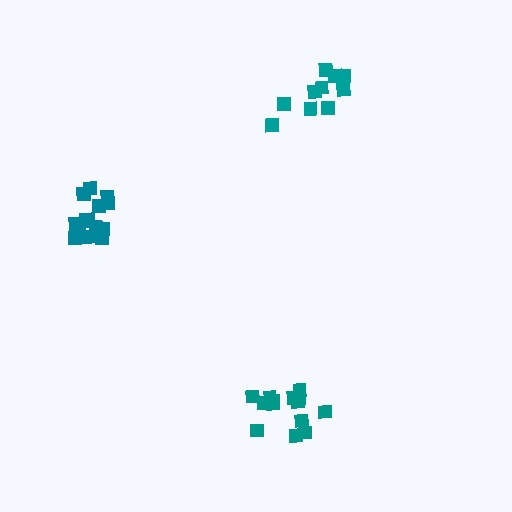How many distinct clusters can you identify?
There are 3 distinct clusters.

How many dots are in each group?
Group 1: 14 dots, Group 2: 10 dots, Group 3: 14 dots (38 total).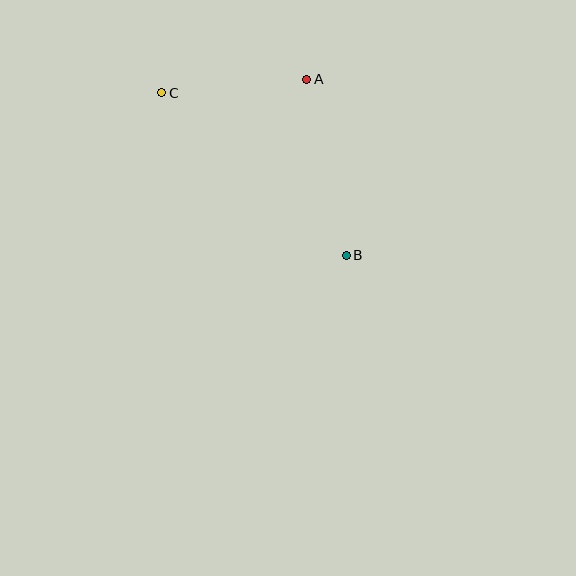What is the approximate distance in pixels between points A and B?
The distance between A and B is approximately 181 pixels.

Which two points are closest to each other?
Points A and C are closest to each other.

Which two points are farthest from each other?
Points B and C are farthest from each other.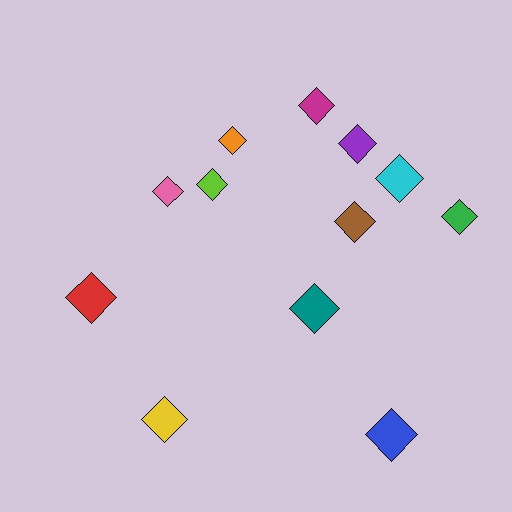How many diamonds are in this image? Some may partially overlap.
There are 12 diamonds.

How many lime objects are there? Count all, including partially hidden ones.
There is 1 lime object.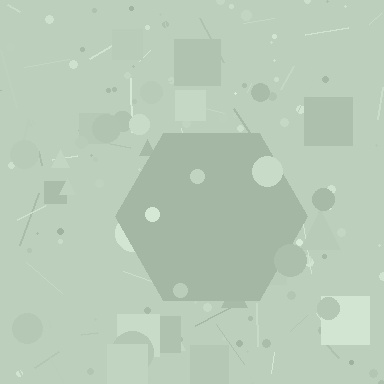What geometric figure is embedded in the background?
A hexagon is embedded in the background.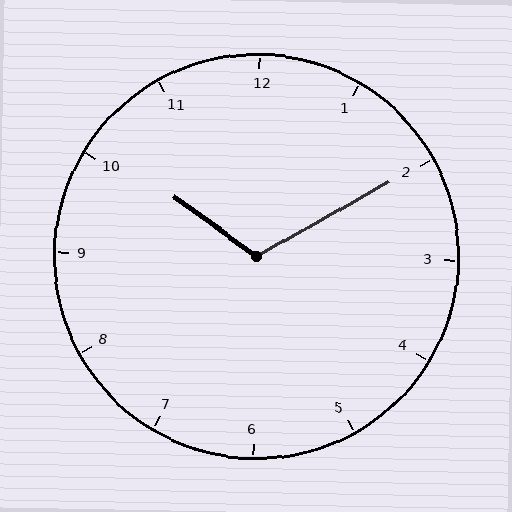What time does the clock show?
10:10.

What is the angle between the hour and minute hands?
Approximately 115 degrees.